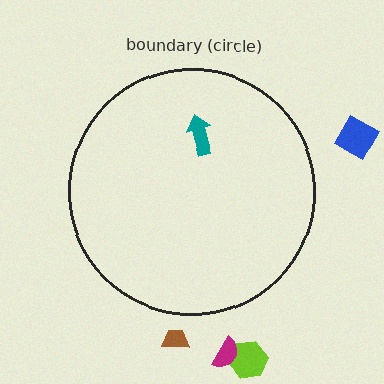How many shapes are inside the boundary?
1 inside, 4 outside.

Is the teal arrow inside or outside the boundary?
Inside.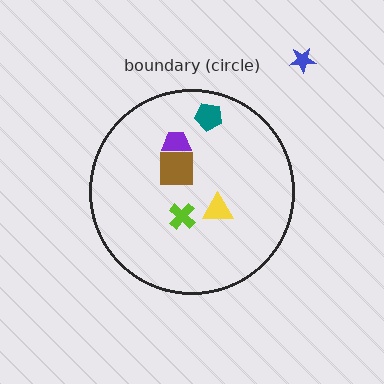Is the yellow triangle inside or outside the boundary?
Inside.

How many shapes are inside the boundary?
5 inside, 1 outside.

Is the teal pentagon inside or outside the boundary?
Inside.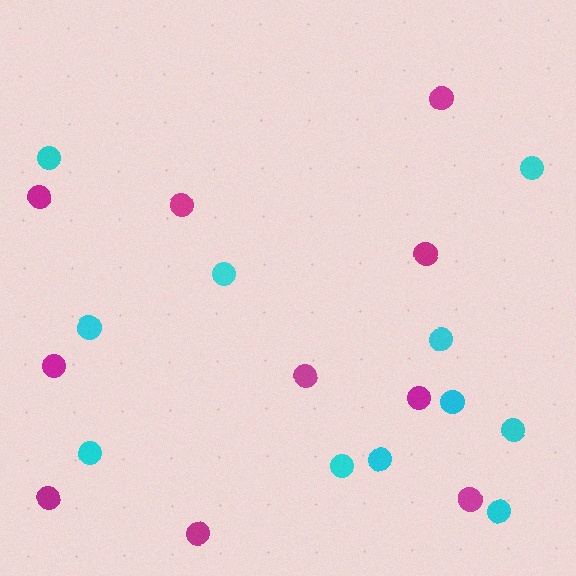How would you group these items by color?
There are 2 groups: one group of magenta circles (10) and one group of cyan circles (11).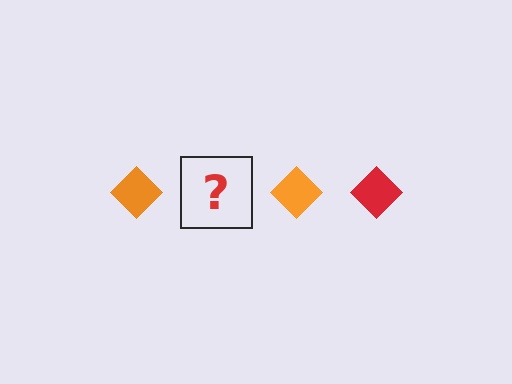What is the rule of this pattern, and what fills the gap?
The rule is that the pattern cycles through orange, red diamonds. The gap should be filled with a red diamond.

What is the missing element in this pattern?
The missing element is a red diamond.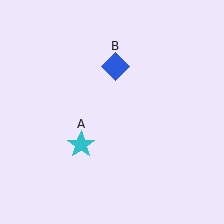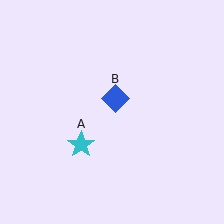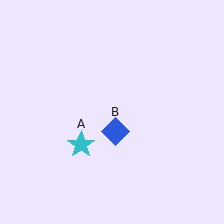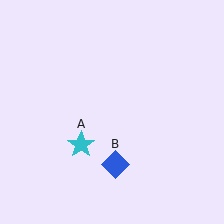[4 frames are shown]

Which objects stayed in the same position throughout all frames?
Cyan star (object A) remained stationary.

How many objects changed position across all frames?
1 object changed position: blue diamond (object B).